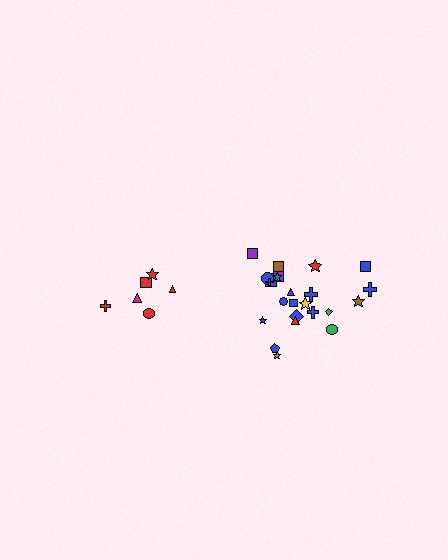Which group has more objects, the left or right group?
The right group.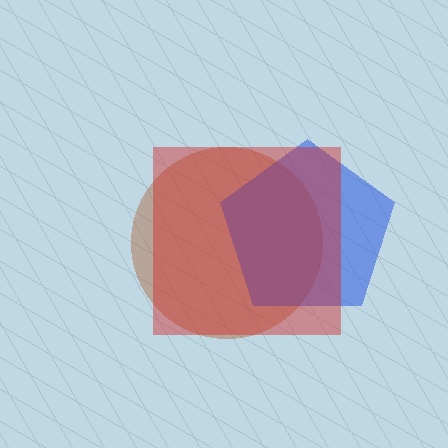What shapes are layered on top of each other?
The layered shapes are: a brown circle, a blue pentagon, a red square.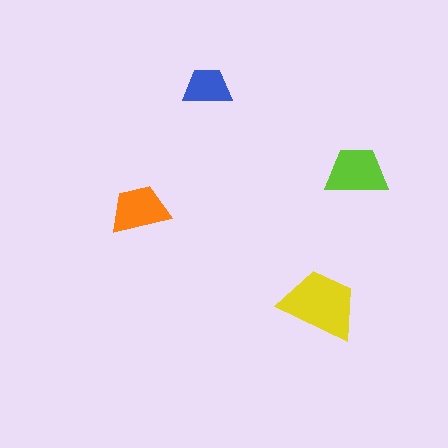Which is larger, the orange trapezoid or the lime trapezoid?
The lime one.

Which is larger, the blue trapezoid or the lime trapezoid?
The lime one.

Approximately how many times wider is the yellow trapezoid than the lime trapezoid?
About 1.5 times wider.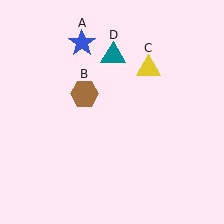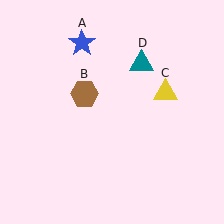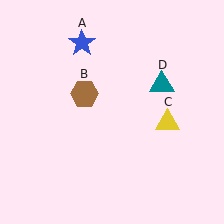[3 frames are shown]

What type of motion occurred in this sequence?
The yellow triangle (object C), teal triangle (object D) rotated clockwise around the center of the scene.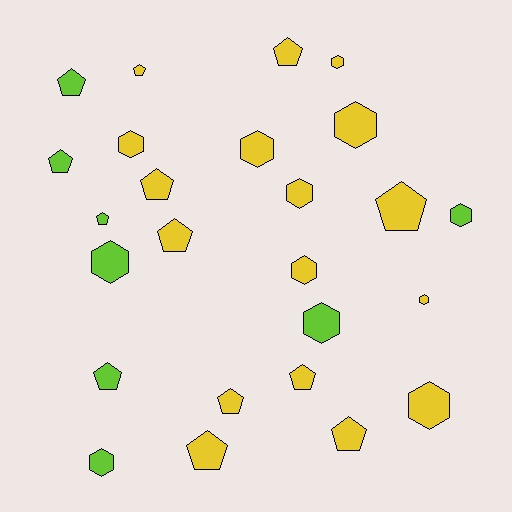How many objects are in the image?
There are 25 objects.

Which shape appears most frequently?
Pentagon, with 13 objects.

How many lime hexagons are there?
There are 4 lime hexagons.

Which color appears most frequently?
Yellow, with 17 objects.